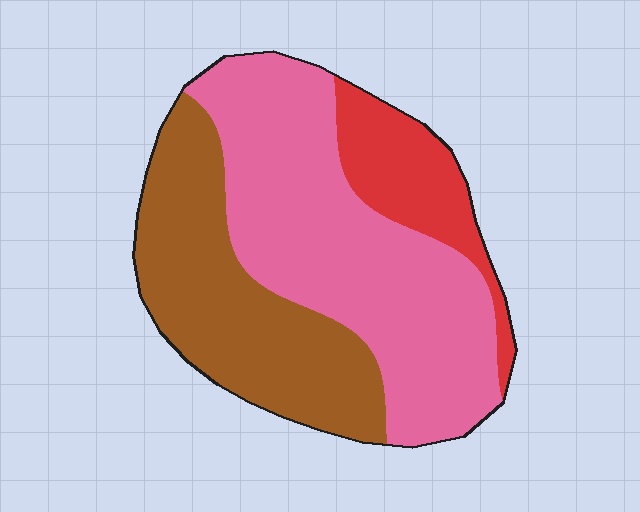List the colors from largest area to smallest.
From largest to smallest: pink, brown, red.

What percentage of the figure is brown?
Brown takes up between a quarter and a half of the figure.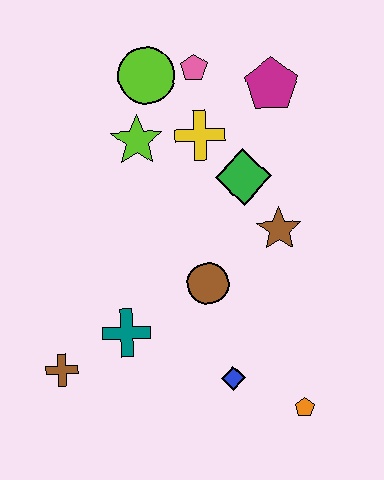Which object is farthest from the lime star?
The orange pentagon is farthest from the lime star.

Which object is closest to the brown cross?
The teal cross is closest to the brown cross.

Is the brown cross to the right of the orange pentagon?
No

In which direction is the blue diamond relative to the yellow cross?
The blue diamond is below the yellow cross.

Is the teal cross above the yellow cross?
No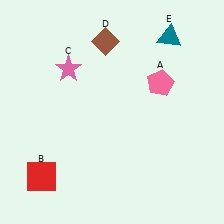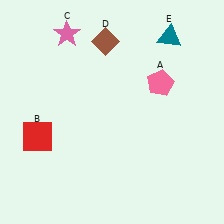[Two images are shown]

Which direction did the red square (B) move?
The red square (B) moved up.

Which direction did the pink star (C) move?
The pink star (C) moved up.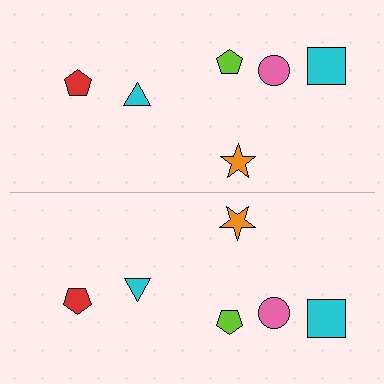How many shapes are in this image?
There are 12 shapes in this image.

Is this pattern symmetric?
Yes, this pattern has bilateral (reflection) symmetry.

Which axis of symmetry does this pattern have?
The pattern has a horizontal axis of symmetry running through the center of the image.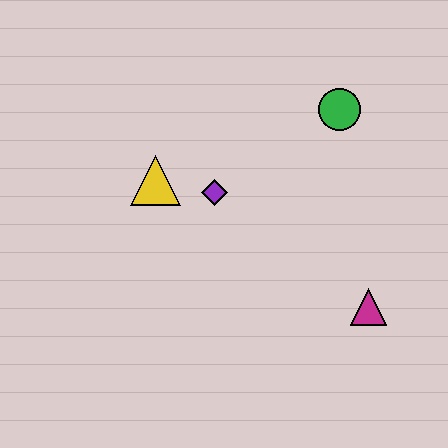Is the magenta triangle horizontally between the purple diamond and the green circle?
No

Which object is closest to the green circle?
The purple diamond is closest to the green circle.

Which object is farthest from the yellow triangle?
The magenta triangle is farthest from the yellow triangle.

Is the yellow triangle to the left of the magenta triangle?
Yes